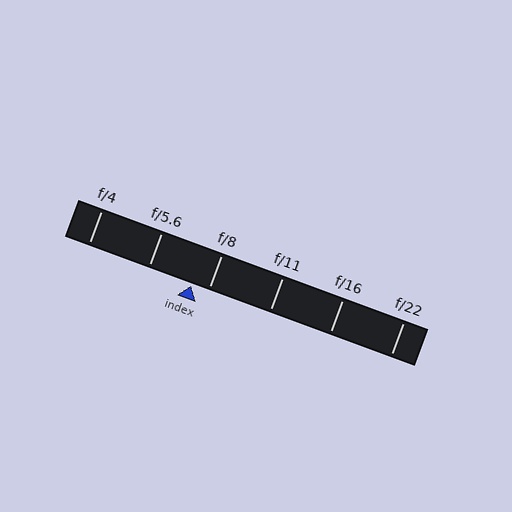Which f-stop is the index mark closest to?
The index mark is closest to f/8.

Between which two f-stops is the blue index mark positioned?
The index mark is between f/5.6 and f/8.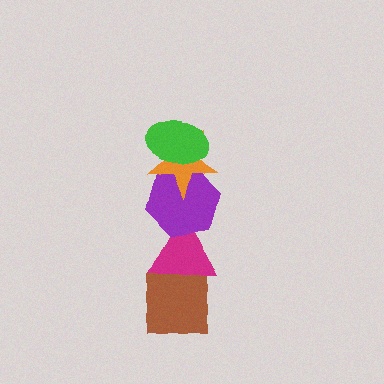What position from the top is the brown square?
The brown square is 5th from the top.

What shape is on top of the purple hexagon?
The orange star is on top of the purple hexagon.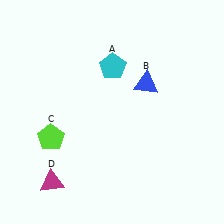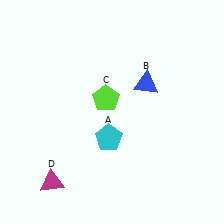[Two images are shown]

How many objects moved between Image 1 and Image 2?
2 objects moved between the two images.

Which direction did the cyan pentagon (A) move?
The cyan pentagon (A) moved down.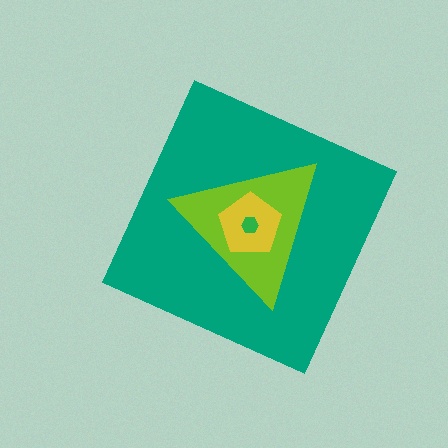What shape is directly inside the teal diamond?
The lime triangle.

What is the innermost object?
The green hexagon.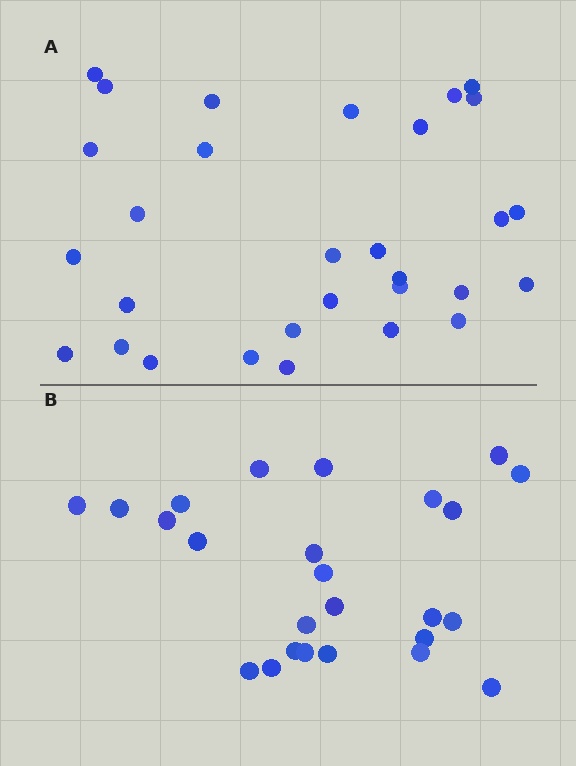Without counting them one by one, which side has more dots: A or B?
Region A (the top region) has more dots.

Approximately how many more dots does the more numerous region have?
Region A has about 5 more dots than region B.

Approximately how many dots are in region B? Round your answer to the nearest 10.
About 20 dots. (The exact count is 25, which rounds to 20.)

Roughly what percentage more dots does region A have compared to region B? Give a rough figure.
About 20% more.